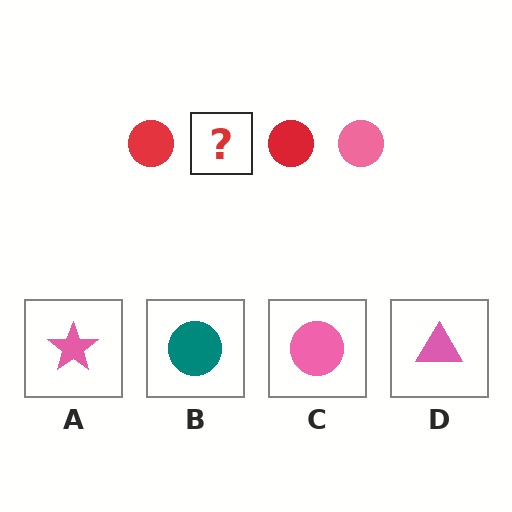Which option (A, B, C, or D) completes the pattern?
C.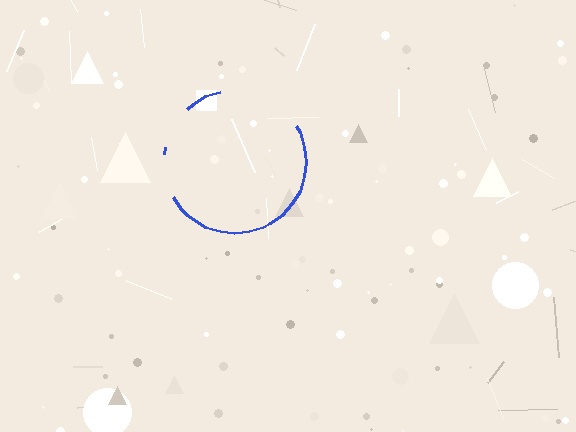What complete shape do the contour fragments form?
The contour fragments form a circle.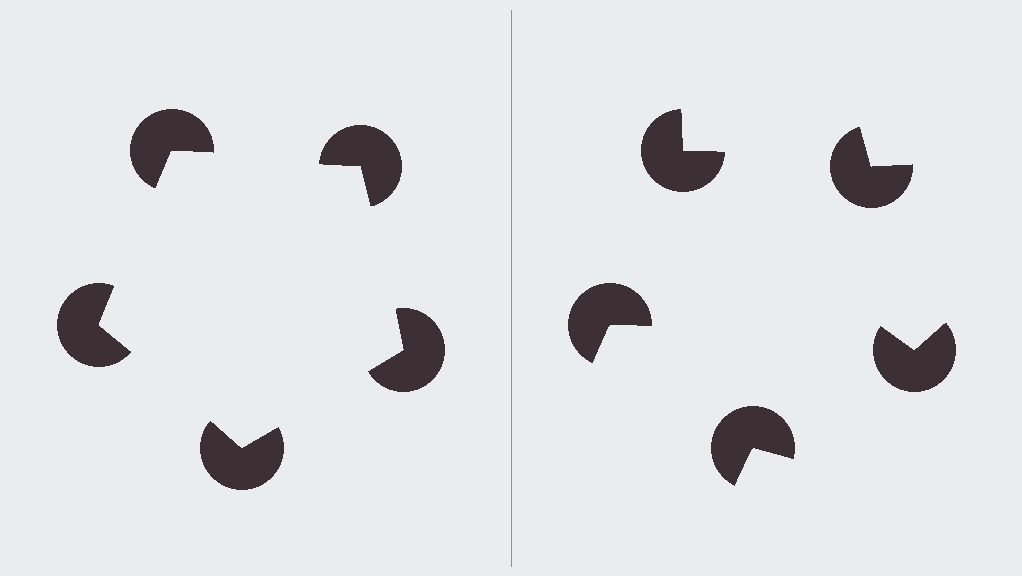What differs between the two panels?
The pac-man discs are positioned identically on both sides; only the wedge orientations differ. On the left they align to a pentagon; on the right they are misaligned.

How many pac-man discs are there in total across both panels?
10 — 5 on each side.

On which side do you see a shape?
An illusory pentagon appears on the left side. On the right side the wedge cuts are rotated, so no coherent shape forms.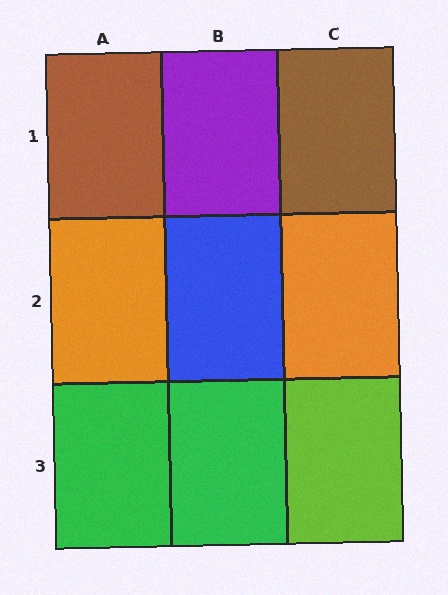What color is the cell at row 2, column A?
Orange.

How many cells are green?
2 cells are green.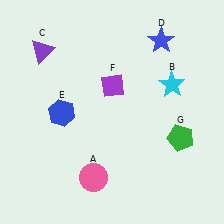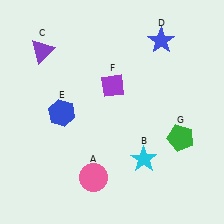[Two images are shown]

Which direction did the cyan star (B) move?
The cyan star (B) moved down.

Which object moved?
The cyan star (B) moved down.